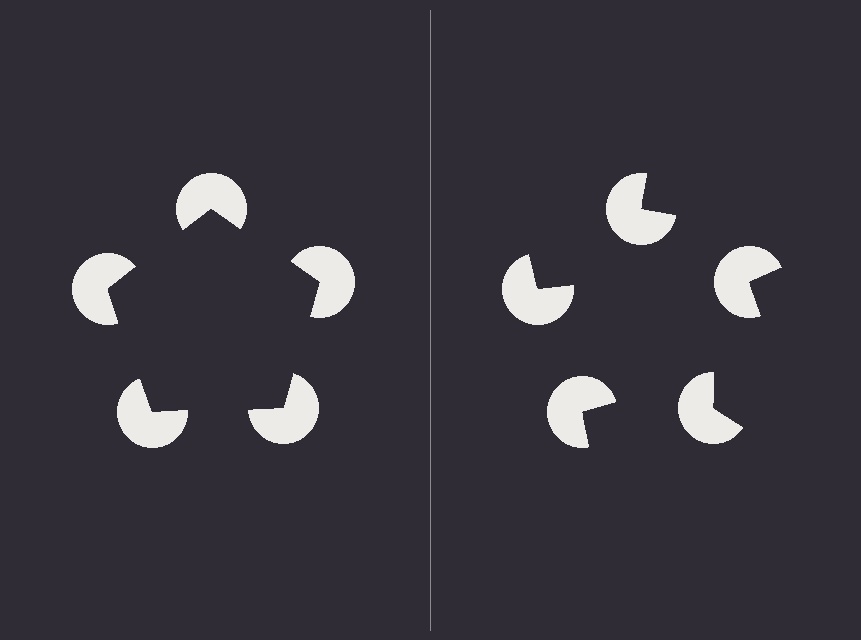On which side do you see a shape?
An illusory pentagon appears on the left side. On the right side the wedge cuts are rotated, so no coherent shape forms.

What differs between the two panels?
The pac-man discs are positioned identically on both sides; only the wedge orientations differ. On the left they align to a pentagon; on the right they are misaligned.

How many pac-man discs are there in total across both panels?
10 — 5 on each side.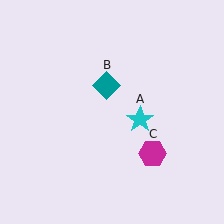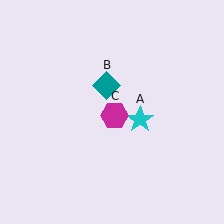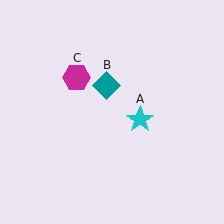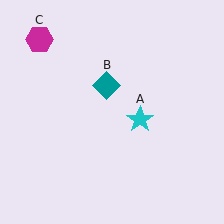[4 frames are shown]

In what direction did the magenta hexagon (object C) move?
The magenta hexagon (object C) moved up and to the left.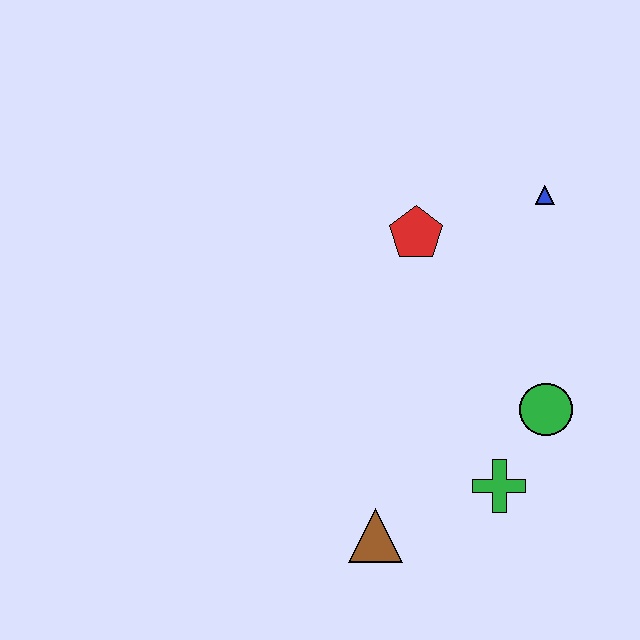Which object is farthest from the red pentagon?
The brown triangle is farthest from the red pentagon.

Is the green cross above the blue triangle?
No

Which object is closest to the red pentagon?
The blue triangle is closest to the red pentagon.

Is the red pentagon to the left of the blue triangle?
Yes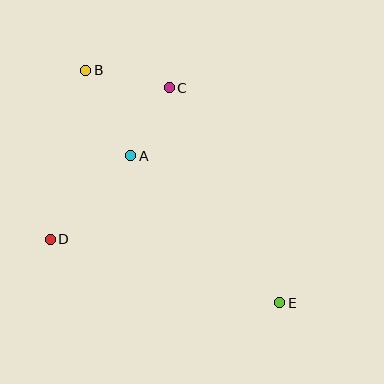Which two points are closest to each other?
Points A and C are closest to each other.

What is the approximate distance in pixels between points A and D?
The distance between A and D is approximately 116 pixels.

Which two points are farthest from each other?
Points B and E are farthest from each other.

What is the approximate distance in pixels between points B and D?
The distance between B and D is approximately 173 pixels.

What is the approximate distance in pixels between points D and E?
The distance between D and E is approximately 238 pixels.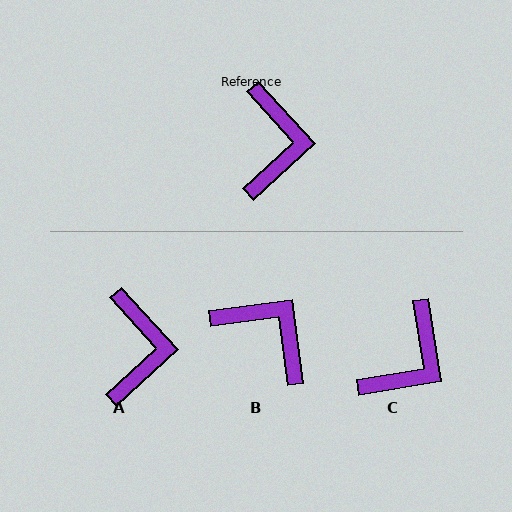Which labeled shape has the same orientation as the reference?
A.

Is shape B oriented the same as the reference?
No, it is off by about 55 degrees.